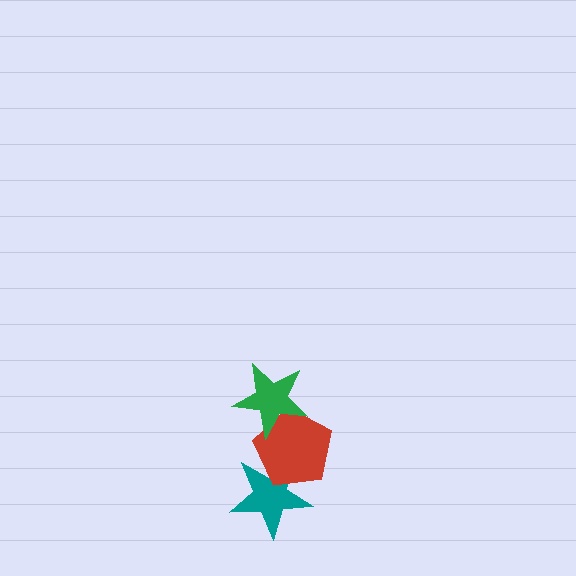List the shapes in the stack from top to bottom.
From top to bottom: the green star, the red pentagon, the teal star.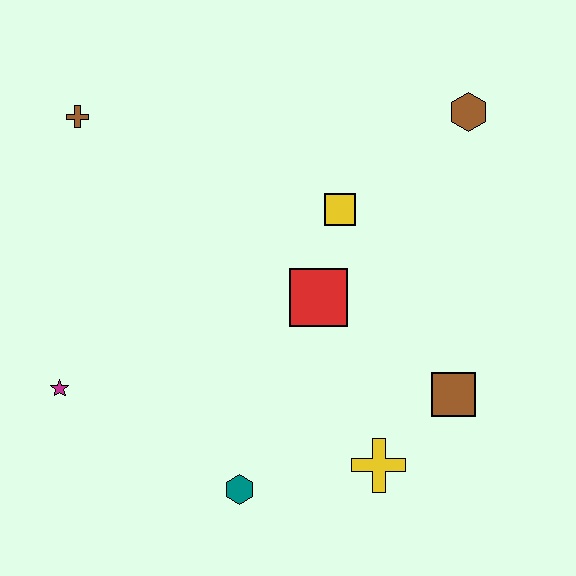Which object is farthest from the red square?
The brown cross is farthest from the red square.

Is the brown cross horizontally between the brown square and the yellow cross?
No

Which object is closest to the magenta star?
The teal hexagon is closest to the magenta star.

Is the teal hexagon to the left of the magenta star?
No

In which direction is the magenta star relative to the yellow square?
The magenta star is to the left of the yellow square.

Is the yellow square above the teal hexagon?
Yes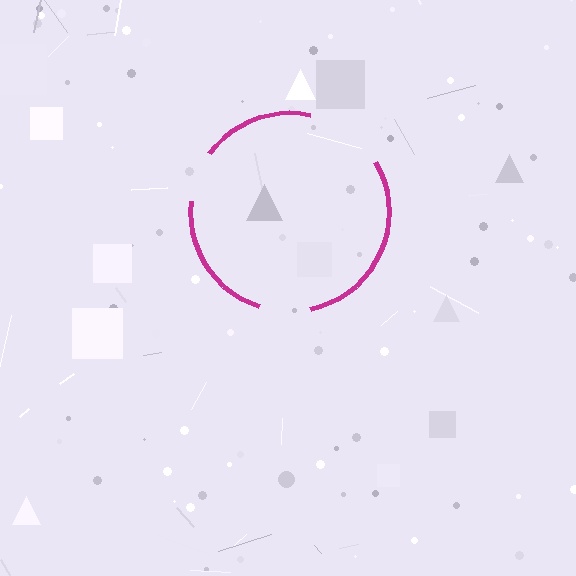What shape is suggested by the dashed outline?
The dashed outline suggests a circle.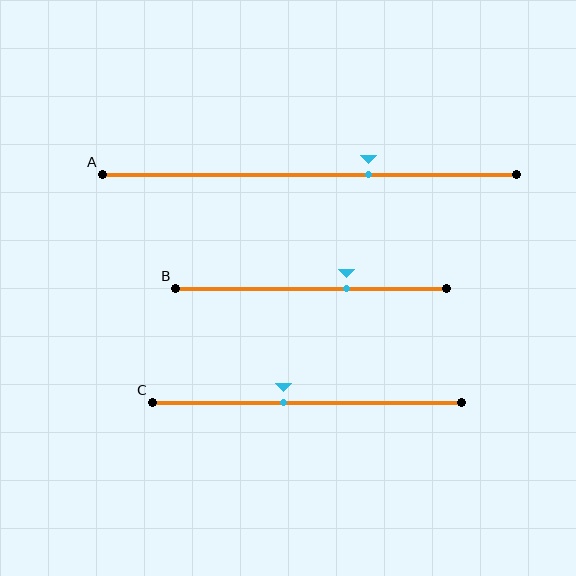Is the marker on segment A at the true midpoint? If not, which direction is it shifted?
No, the marker on segment A is shifted to the right by about 14% of the segment length.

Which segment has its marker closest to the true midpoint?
Segment C has its marker closest to the true midpoint.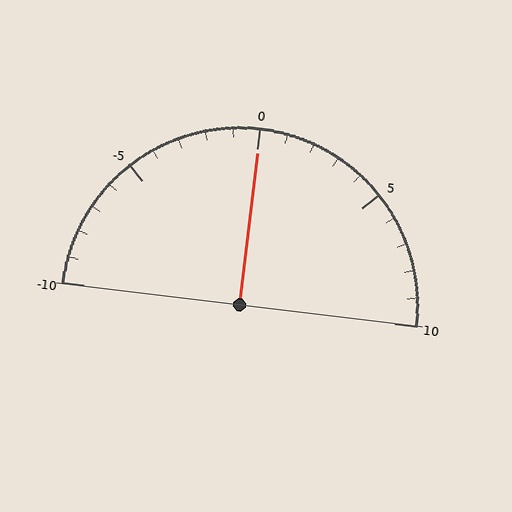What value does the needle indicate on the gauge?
The needle indicates approximately 0.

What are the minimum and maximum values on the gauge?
The gauge ranges from -10 to 10.